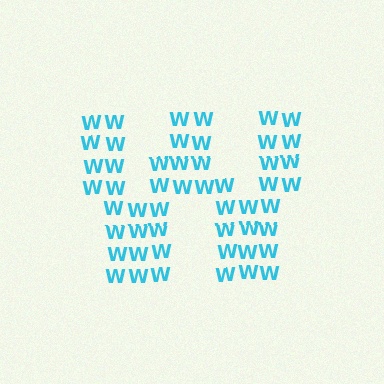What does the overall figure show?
The overall figure shows the letter W.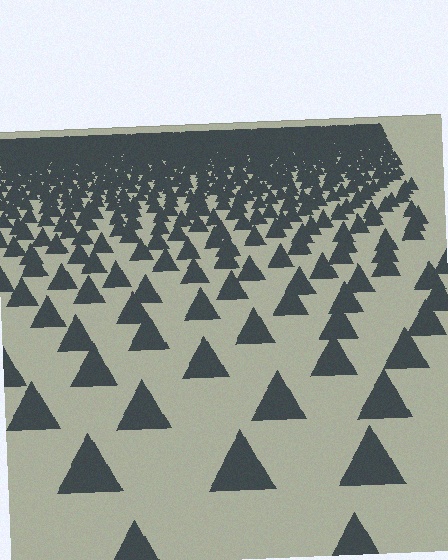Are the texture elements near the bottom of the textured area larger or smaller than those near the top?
Larger. Near the bottom, elements are closer to the viewer and appear at a bigger on-screen size.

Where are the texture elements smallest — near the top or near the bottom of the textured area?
Near the top.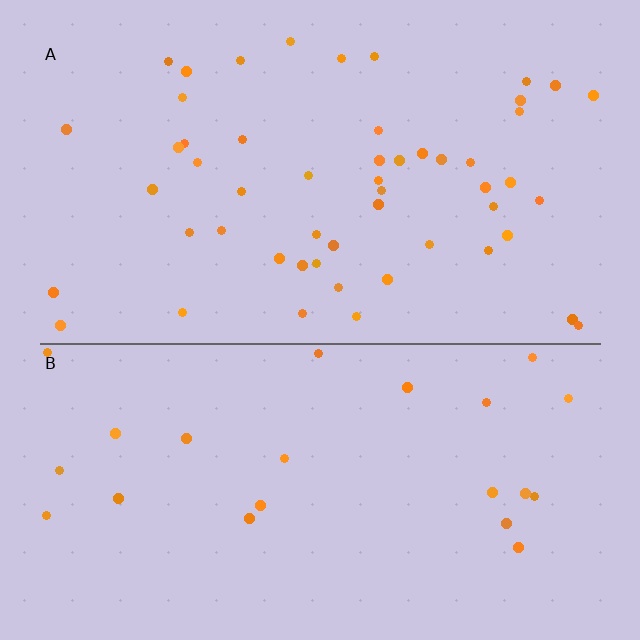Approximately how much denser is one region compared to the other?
Approximately 2.3× — region A over region B.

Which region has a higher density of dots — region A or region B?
A (the top).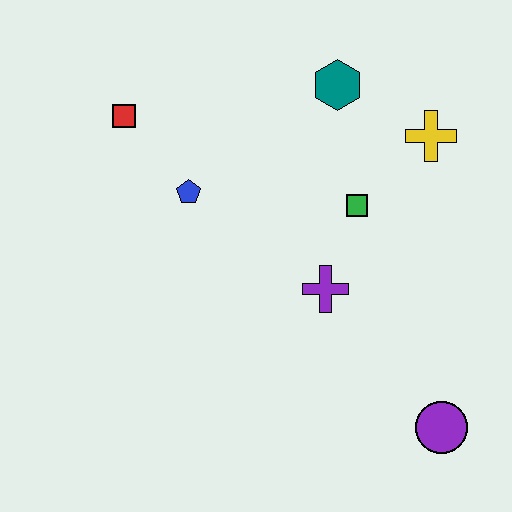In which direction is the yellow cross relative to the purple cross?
The yellow cross is above the purple cross.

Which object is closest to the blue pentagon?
The red square is closest to the blue pentagon.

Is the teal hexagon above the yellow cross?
Yes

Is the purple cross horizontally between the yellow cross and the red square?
Yes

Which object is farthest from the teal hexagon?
The purple circle is farthest from the teal hexagon.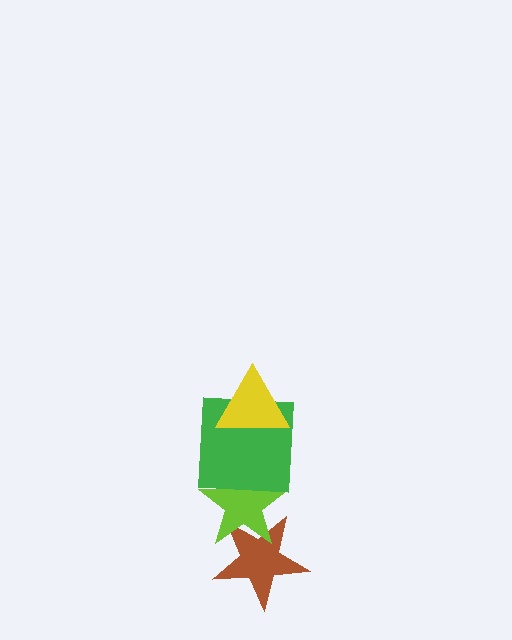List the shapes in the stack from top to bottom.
From top to bottom: the yellow triangle, the green square, the lime star, the brown star.